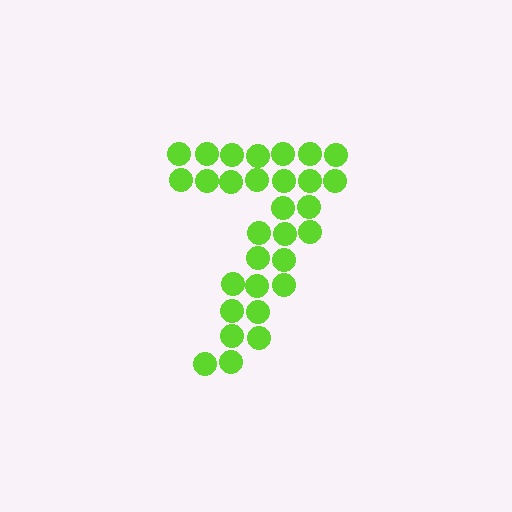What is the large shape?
The large shape is the digit 7.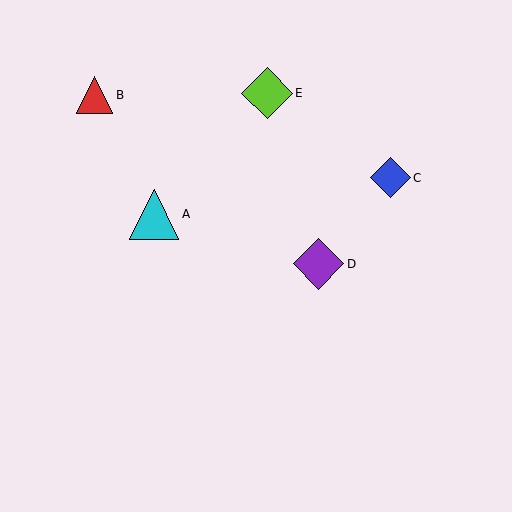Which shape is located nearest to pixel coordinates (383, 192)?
The blue diamond (labeled C) at (390, 178) is nearest to that location.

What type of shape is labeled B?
Shape B is a red triangle.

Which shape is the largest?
The purple diamond (labeled D) is the largest.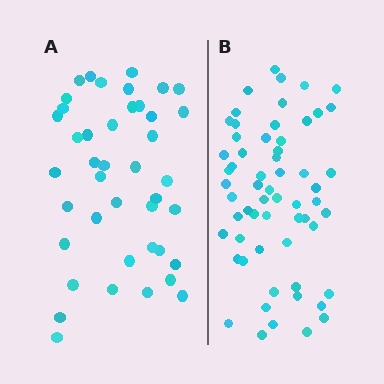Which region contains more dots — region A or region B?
Region B (the right region) has more dots.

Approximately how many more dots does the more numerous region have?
Region B has approximately 20 more dots than region A.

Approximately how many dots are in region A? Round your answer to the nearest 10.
About 40 dots. (The exact count is 42, which rounds to 40.)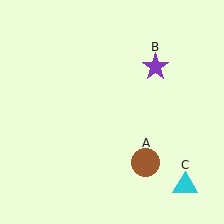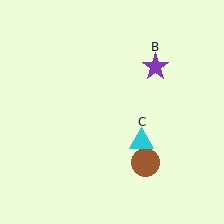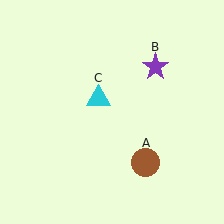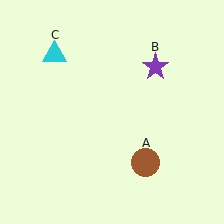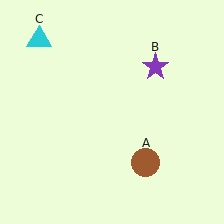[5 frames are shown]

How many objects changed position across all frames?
1 object changed position: cyan triangle (object C).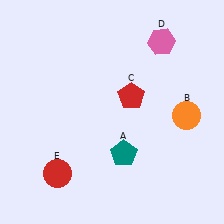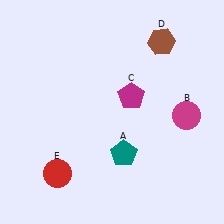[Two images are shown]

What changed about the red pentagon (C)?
In Image 1, C is red. In Image 2, it changed to magenta.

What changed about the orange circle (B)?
In Image 1, B is orange. In Image 2, it changed to magenta.